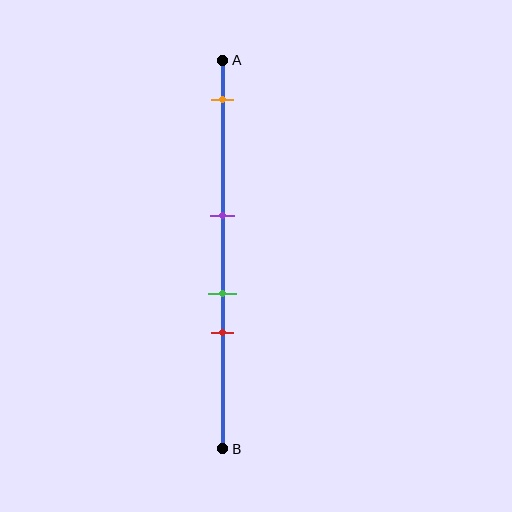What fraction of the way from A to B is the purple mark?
The purple mark is approximately 40% (0.4) of the way from A to B.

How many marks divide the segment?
There are 4 marks dividing the segment.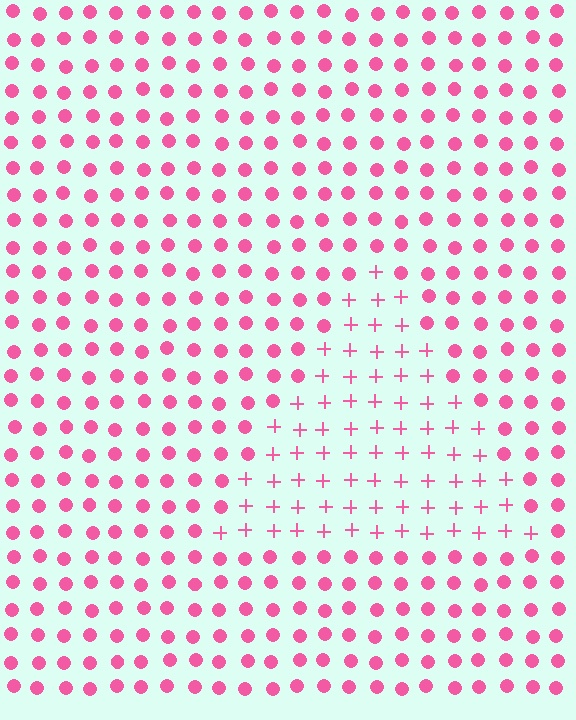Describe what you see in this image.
The image is filled with small pink elements arranged in a uniform grid. A triangle-shaped region contains plus signs, while the surrounding area contains circles. The boundary is defined purely by the change in element shape.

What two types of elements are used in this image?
The image uses plus signs inside the triangle region and circles outside it.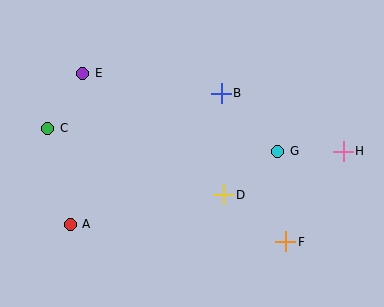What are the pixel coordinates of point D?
Point D is at (224, 195).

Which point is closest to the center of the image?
Point D at (224, 195) is closest to the center.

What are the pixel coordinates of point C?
Point C is at (48, 128).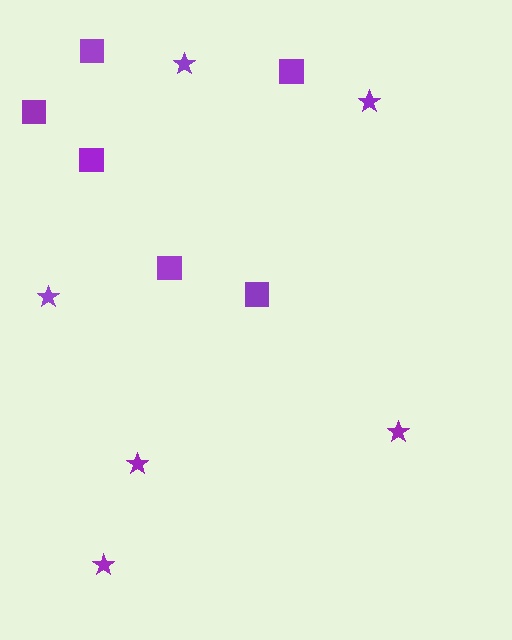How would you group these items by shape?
There are 2 groups: one group of stars (6) and one group of squares (6).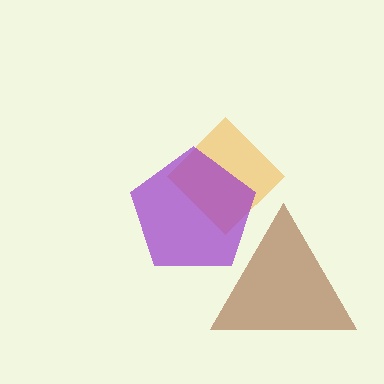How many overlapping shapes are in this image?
There are 3 overlapping shapes in the image.